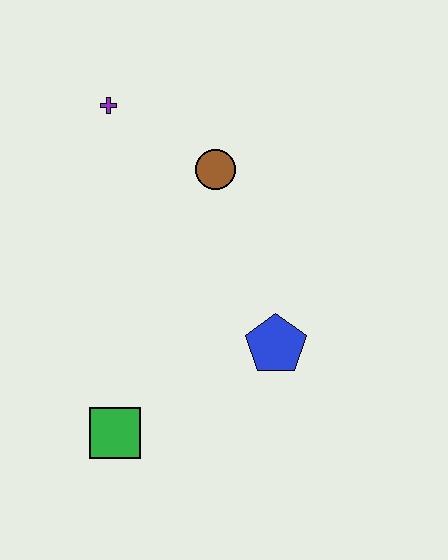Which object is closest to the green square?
The blue pentagon is closest to the green square.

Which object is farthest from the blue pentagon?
The purple cross is farthest from the blue pentagon.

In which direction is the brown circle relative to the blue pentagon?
The brown circle is above the blue pentagon.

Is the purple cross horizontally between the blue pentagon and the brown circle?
No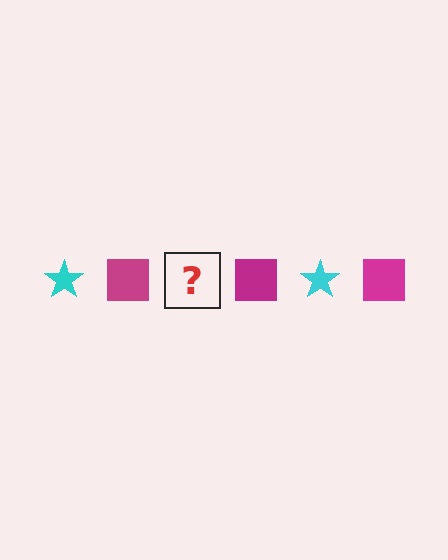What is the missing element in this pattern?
The missing element is a cyan star.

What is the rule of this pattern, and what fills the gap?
The rule is that the pattern alternates between cyan star and magenta square. The gap should be filled with a cyan star.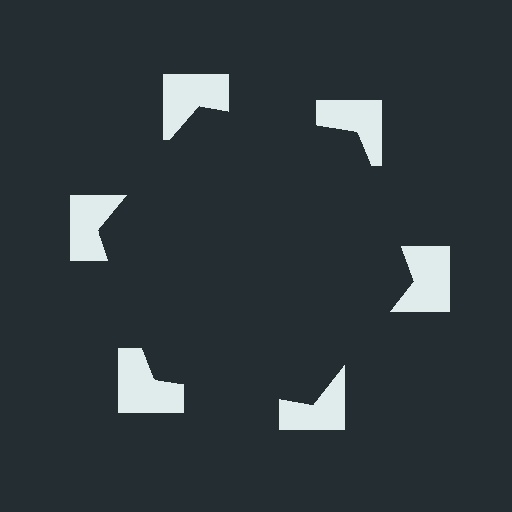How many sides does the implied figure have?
6 sides.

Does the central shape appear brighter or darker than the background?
It typically appears slightly darker than the background, even though no actual brightness change is drawn.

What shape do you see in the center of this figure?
An illusory hexagon — its edges are inferred from the aligned wedge cuts in the notched squares, not physically drawn.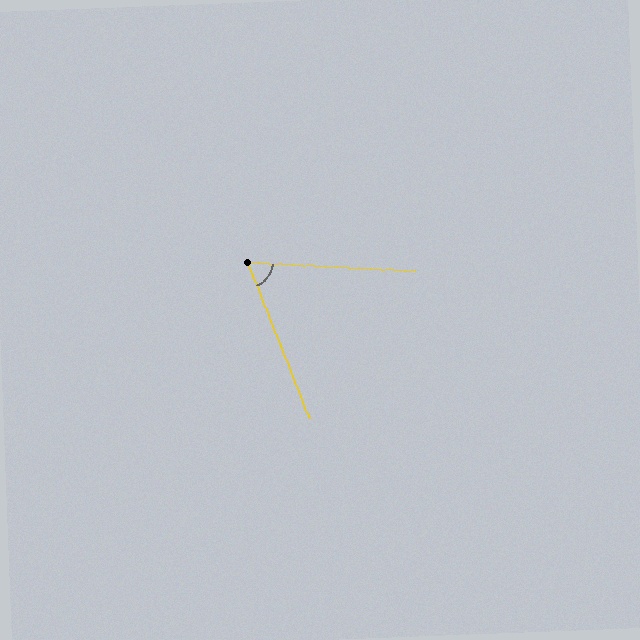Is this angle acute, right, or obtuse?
It is acute.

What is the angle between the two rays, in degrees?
Approximately 65 degrees.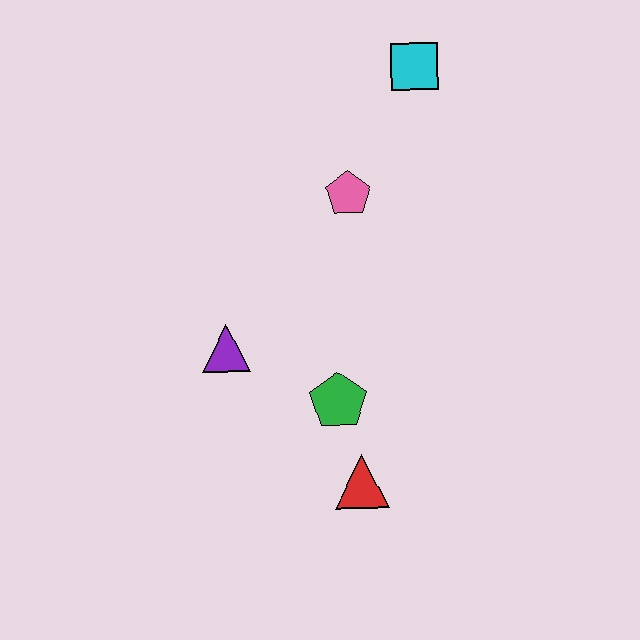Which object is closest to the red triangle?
The green pentagon is closest to the red triangle.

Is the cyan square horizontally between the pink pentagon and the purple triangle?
No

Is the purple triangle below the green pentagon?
No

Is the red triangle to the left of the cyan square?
Yes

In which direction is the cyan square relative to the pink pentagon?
The cyan square is above the pink pentagon.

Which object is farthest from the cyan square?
The red triangle is farthest from the cyan square.